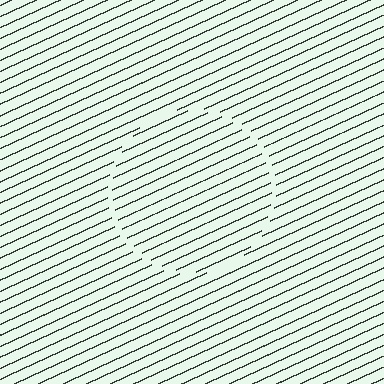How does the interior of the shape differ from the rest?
The interior of the shape contains the same grating, shifted by half a period — the contour is defined by the phase discontinuity where line-ends from the inner and outer gratings abut.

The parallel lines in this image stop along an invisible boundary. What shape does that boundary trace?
An illusory circle. The interior of the shape contains the same grating, shifted by half a period — the contour is defined by the phase discontinuity where line-ends from the inner and outer gratings abut.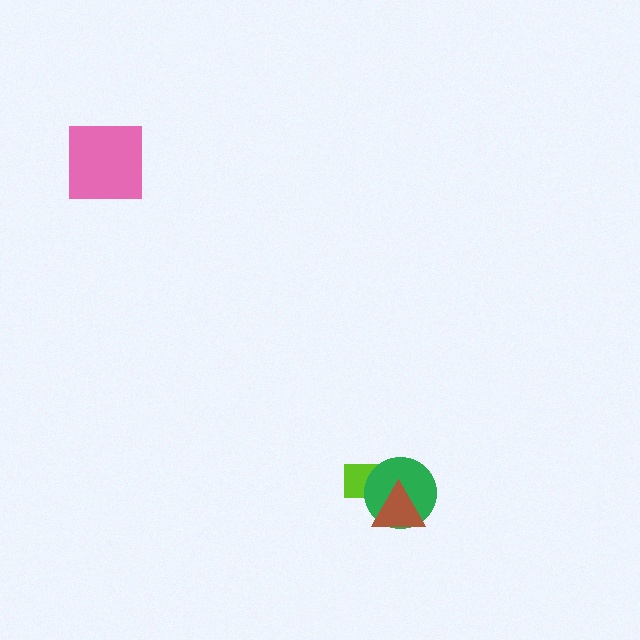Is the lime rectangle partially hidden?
Yes, it is partially covered by another shape.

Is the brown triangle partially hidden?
No, no other shape covers it.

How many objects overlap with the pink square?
0 objects overlap with the pink square.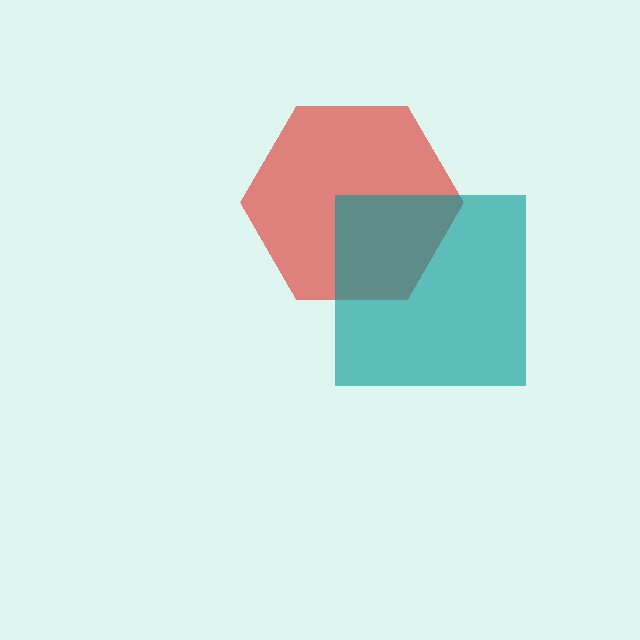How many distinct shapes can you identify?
There are 2 distinct shapes: a red hexagon, a teal square.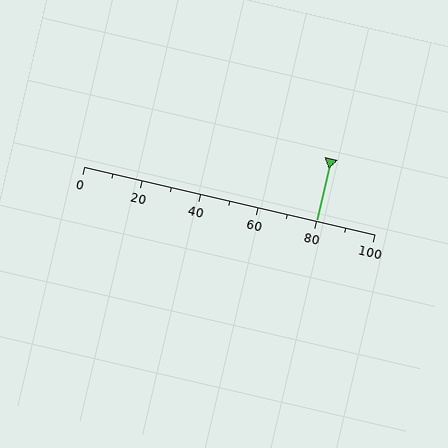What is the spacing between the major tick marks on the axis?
The major ticks are spaced 20 apart.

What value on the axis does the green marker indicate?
The marker indicates approximately 80.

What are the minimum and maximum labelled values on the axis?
The axis runs from 0 to 100.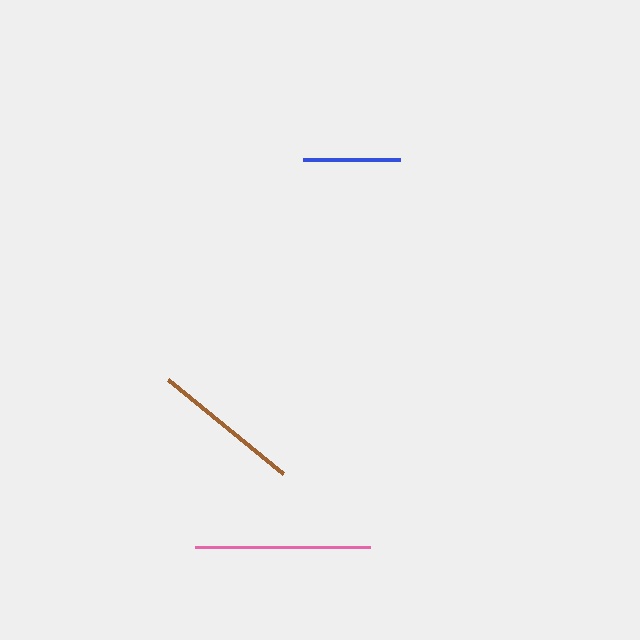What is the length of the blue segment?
The blue segment is approximately 97 pixels long.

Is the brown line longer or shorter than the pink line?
The pink line is longer than the brown line.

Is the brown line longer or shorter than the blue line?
The brown line is longer than the blue line.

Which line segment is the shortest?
The blue line is the shortest at approximately 97 pixels.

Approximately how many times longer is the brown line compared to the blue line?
The brown line is approximately 1.5 times the length of the blue line.